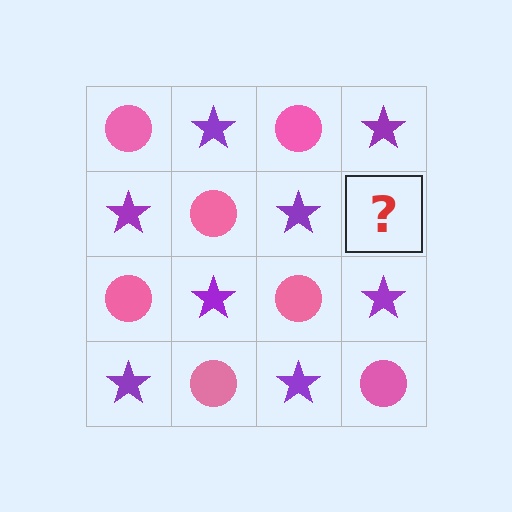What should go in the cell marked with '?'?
The missing cell should contain a pink circle.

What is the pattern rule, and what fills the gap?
The rule is that it alternates pink circle and purple star in a checkerboard pattern. The gap should be filled with a pink circle.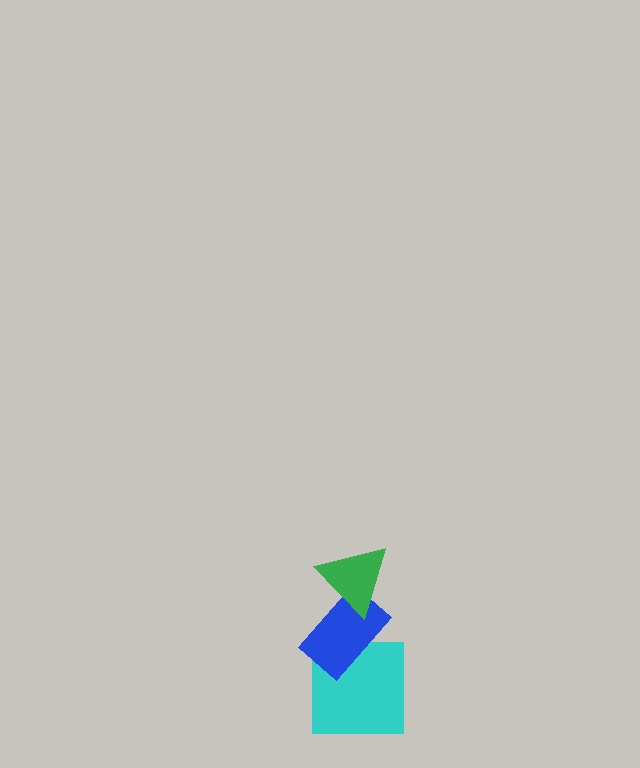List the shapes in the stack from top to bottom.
From top to bottom: the green triangle, the blue rectangle, the cyan square.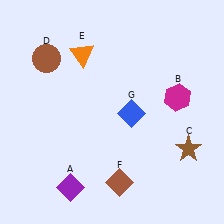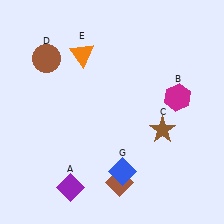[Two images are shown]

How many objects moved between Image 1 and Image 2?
2 objects moved between the two images.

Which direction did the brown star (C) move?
The brown star (C) moved left.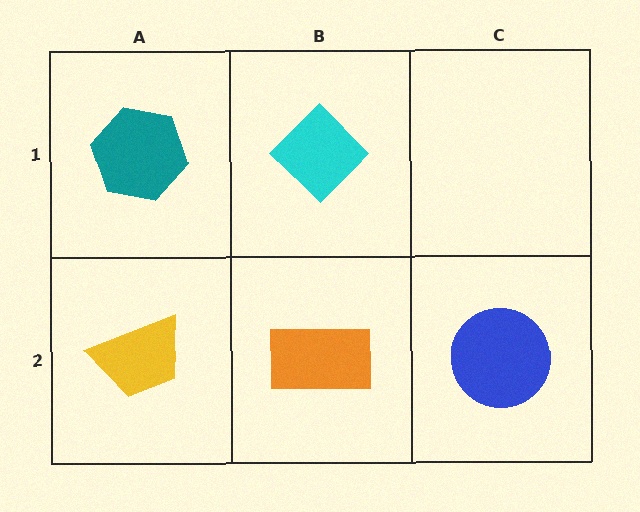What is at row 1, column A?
A teal hexagon.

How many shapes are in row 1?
2 shapes.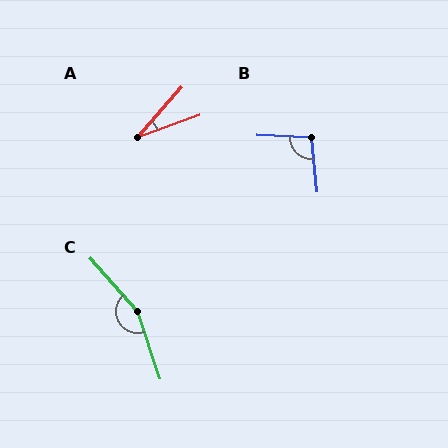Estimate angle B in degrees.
Approximately 99 degrees.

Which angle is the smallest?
A, at approximately 29 degrees.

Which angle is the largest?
C, at approximately 157 degrees.